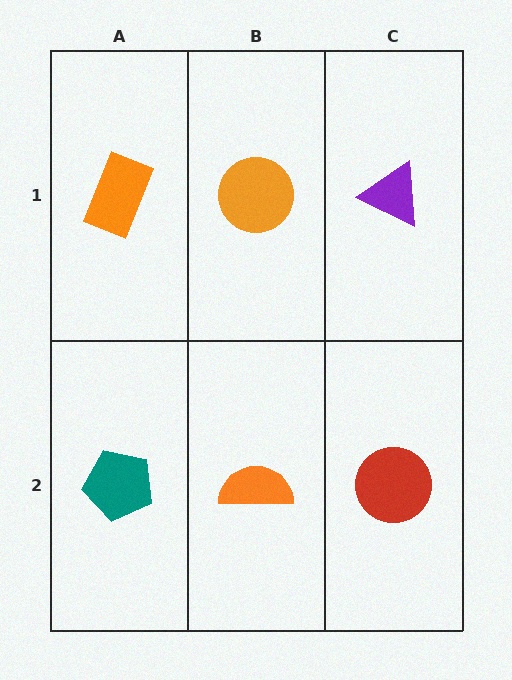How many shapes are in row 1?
3 shapes.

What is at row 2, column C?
A red circle.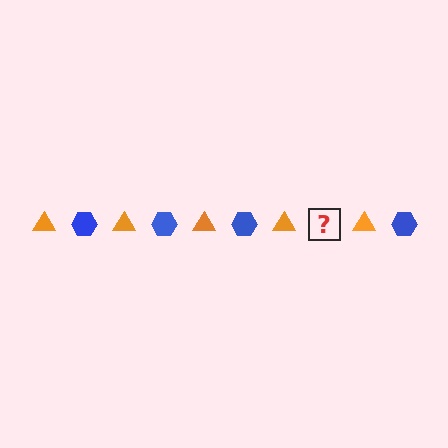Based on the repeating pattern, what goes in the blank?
The blank should be a blue hexagon.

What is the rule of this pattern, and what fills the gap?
The rule is that the pattern alternates between orange triangle and blue hexagon. The gap should be filled with a blue hexagon.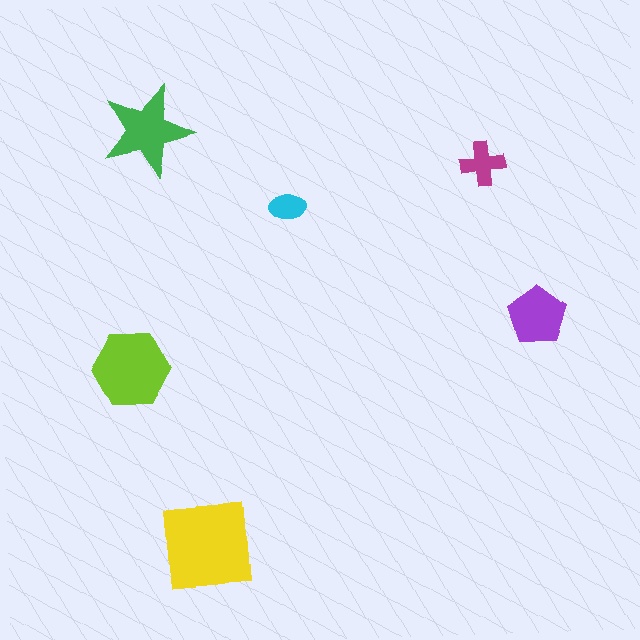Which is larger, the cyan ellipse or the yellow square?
The yellow square.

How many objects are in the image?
There are 6 objects in the image.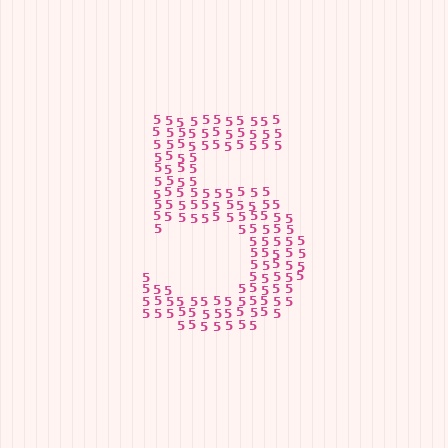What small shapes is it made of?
It is made of small digit 5's.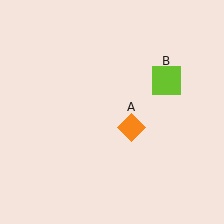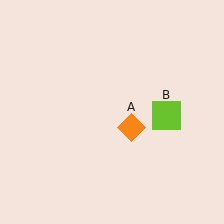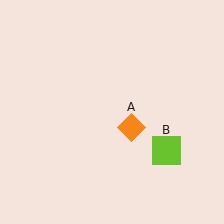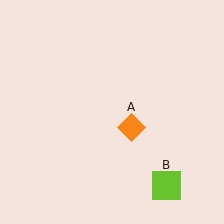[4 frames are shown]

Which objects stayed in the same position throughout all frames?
Orange diamond (object A) remained stationary.